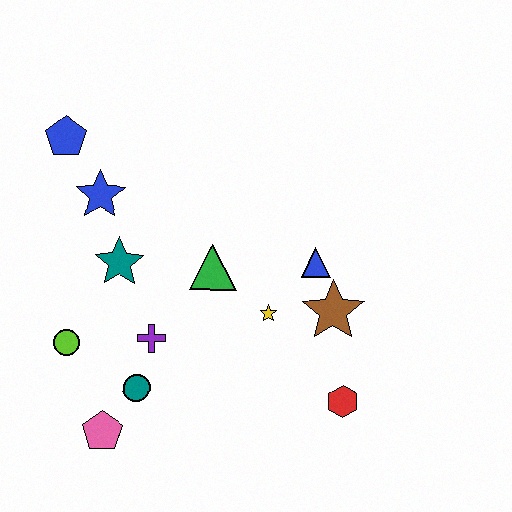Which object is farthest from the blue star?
The red hexagon is farthest from the blue star.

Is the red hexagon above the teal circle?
No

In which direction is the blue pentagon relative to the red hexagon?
The blue pentagon is to the left of the red hexagon.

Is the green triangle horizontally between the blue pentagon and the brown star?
Yes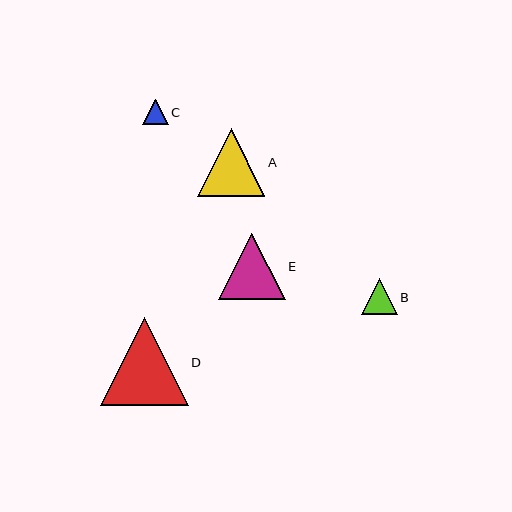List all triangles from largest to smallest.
From largest to smallest: D, A, E, B, C.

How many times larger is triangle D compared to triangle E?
Triangle D is approximately 1.3 times the size of triangle E.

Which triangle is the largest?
Triangle D is the largest with a size of approximately 88 pixels.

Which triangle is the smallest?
Triangle C is the smallest with a size of approximately 25 pixels.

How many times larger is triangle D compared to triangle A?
Triangle D is approximately 1.3 times the size of triangle A.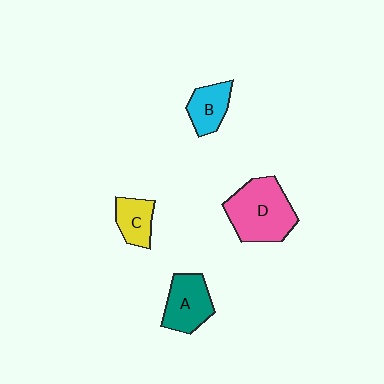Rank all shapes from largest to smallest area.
From largest to smallest: D (pink), A (teal), B (cyan), C (yellow).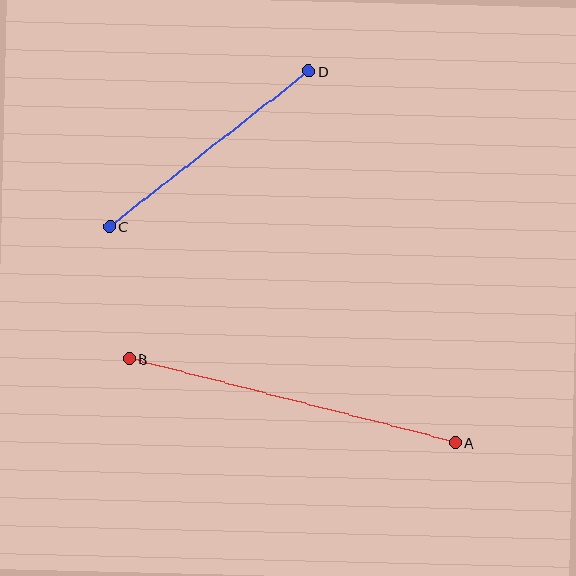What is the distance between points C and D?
The distance is approximately 252 pixels.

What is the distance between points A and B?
The distance is approximately 337 pixels.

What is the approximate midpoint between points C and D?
The midpoint is at approximately (209, 149) pixels.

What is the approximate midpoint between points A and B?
The midpoint is at approximately (292, 401) pixels.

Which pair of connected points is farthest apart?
Points A and B are farthest apart.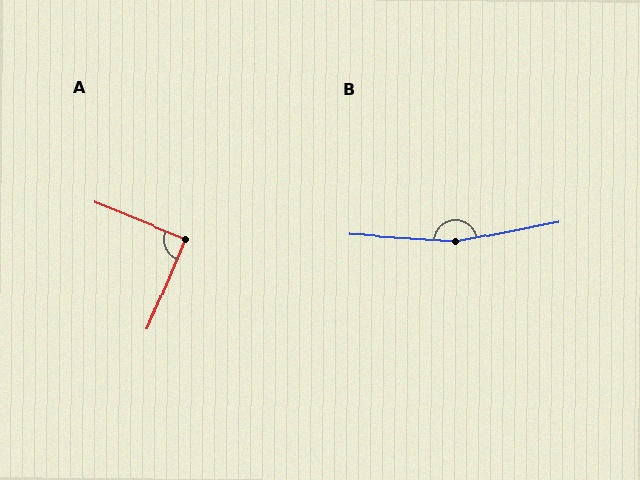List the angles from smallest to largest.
A (90°), B (165°).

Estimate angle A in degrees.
Approximately 90 degrees.